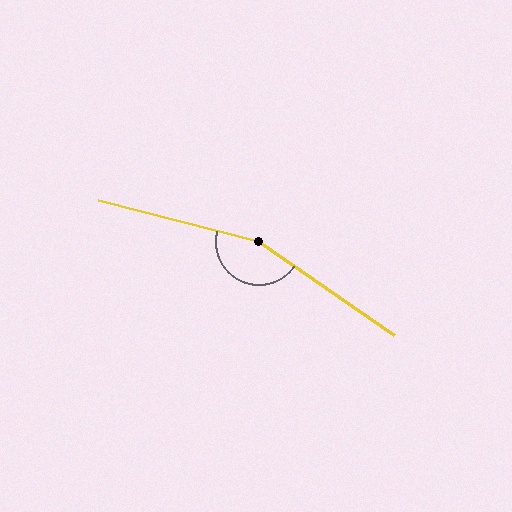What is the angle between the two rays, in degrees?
Approximately 160 degrees.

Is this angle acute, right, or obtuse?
It is obtuse.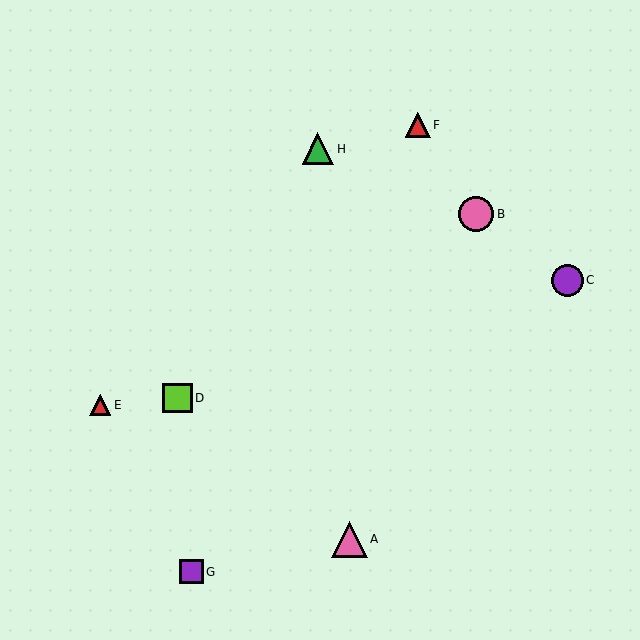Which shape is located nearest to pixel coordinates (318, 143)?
The green triangle (labeled H) at (318, 149) is nearest to that location.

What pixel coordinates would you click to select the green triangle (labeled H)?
Click at (318, 149) to select the green triangle H.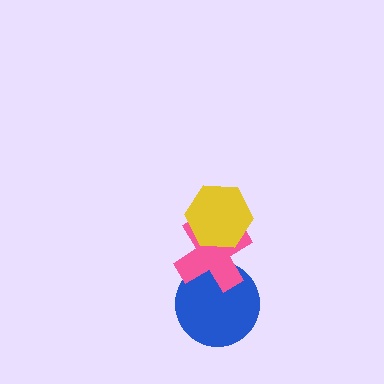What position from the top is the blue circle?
The blue circle is 3rd from the top.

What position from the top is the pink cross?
The pink cross is 2nd from the top.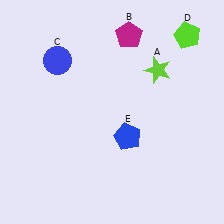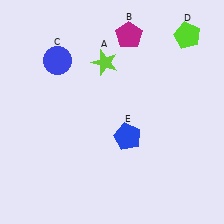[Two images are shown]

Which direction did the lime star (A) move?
The lime star (A) moved left.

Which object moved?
The lime star (A) moved left.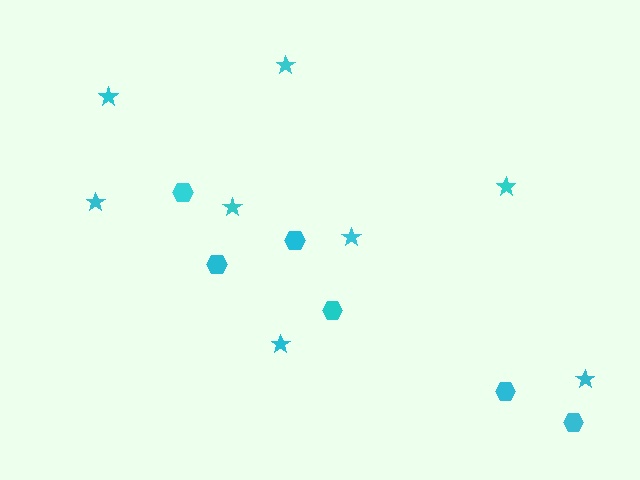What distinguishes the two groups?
There are 2 groups: one group of stars (8) and one group of hexagons (6).